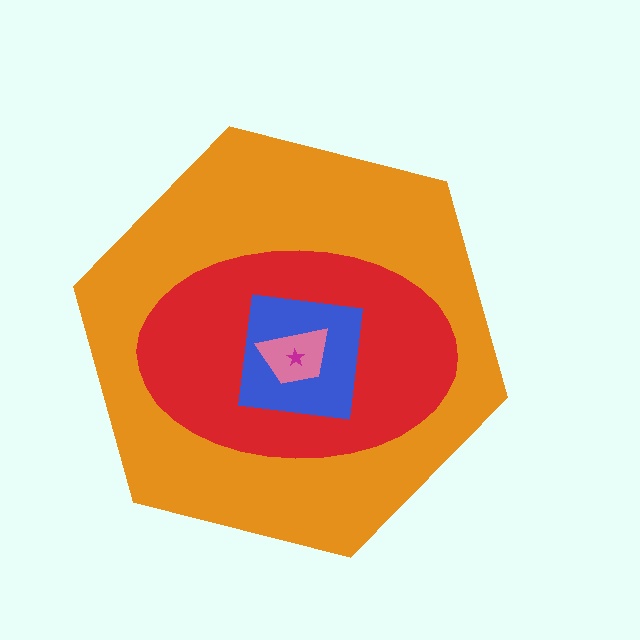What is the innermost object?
The magenta star.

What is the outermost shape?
The orange hexagon.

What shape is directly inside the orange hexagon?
The red ellipse.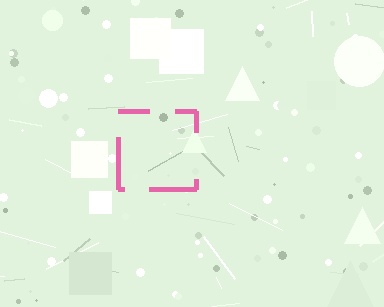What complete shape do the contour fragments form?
The contour fragments form a square.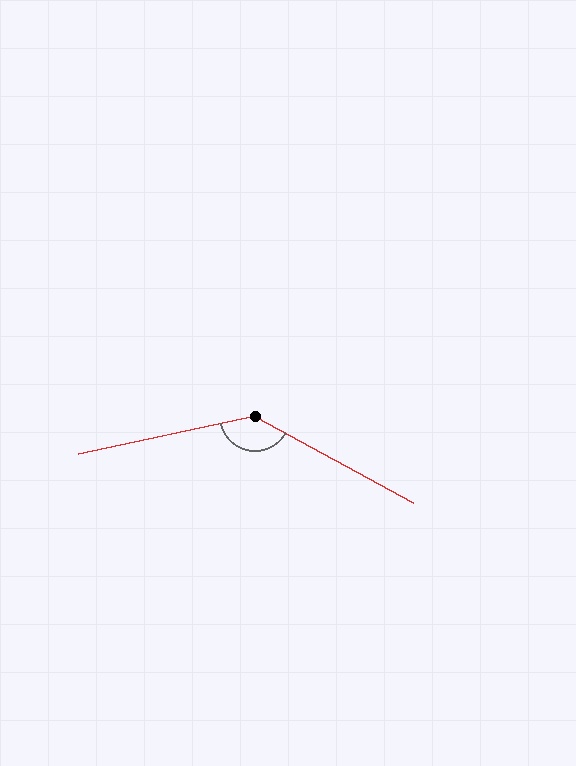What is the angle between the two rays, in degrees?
Approximately 139 degrees.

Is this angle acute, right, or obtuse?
It is obtuse.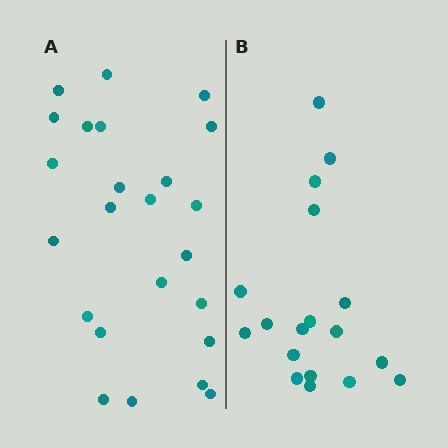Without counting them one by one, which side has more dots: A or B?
Region A (the left region) has more dots.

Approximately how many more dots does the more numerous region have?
Region A has about 6 more dots than region B.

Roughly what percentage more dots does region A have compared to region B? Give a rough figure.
About 35% more.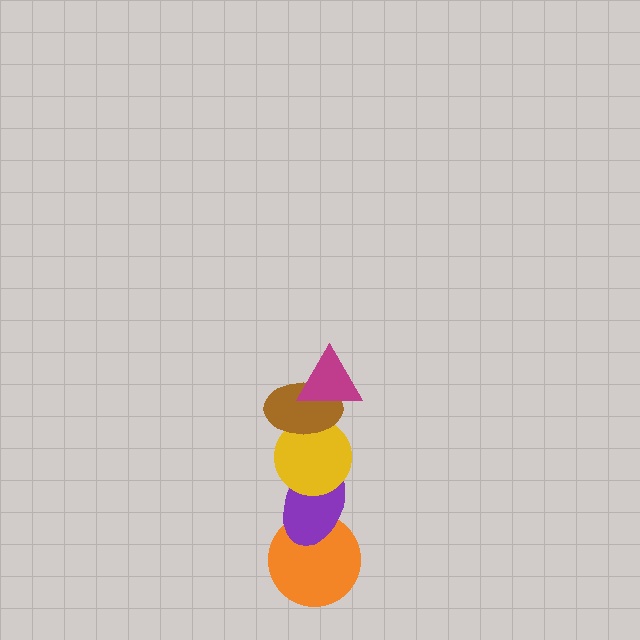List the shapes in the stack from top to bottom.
From top to bottom: the magenta triangle, the brown ellipse, the yellow circle, the purple ellipse, the orange circle.